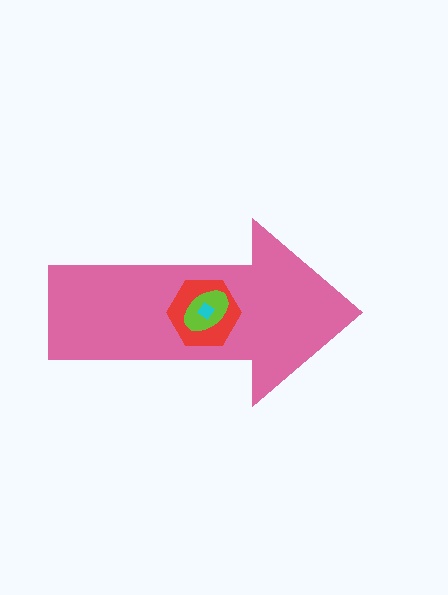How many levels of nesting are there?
4.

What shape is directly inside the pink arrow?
The red hexagon.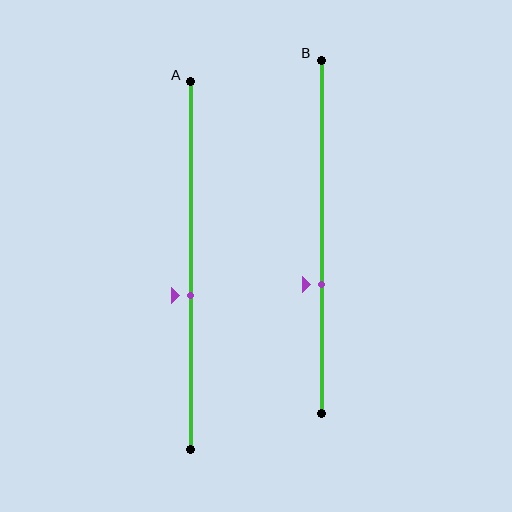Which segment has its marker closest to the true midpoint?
Segment A has its marker closest to the true midpoint.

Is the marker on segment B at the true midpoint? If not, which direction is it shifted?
No, the marker on segment B is shifted downward by about 13% of the segment length.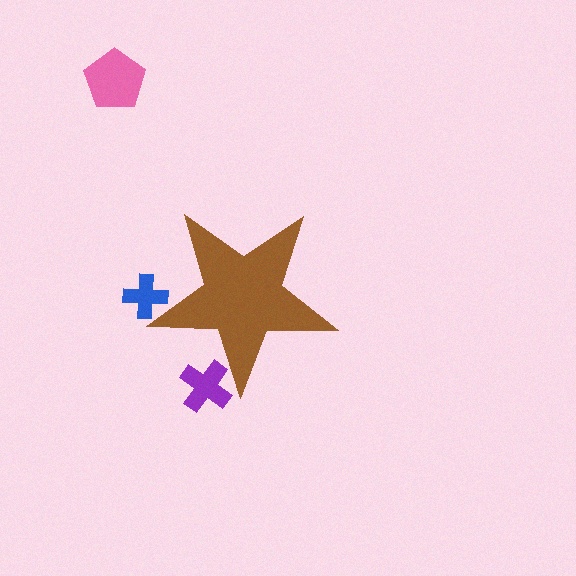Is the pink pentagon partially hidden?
No, the pink pentagon is fully visible.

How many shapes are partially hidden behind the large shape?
2 shapes are partially hidden.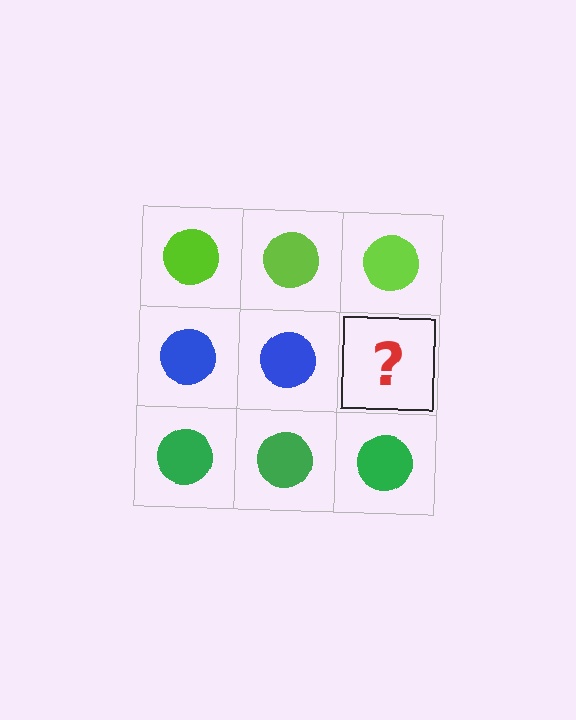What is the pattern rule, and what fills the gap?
The rule is that each row has a consistent color. The gap should be filled with a blue circle.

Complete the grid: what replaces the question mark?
The question mark should be replaced with a blue circle.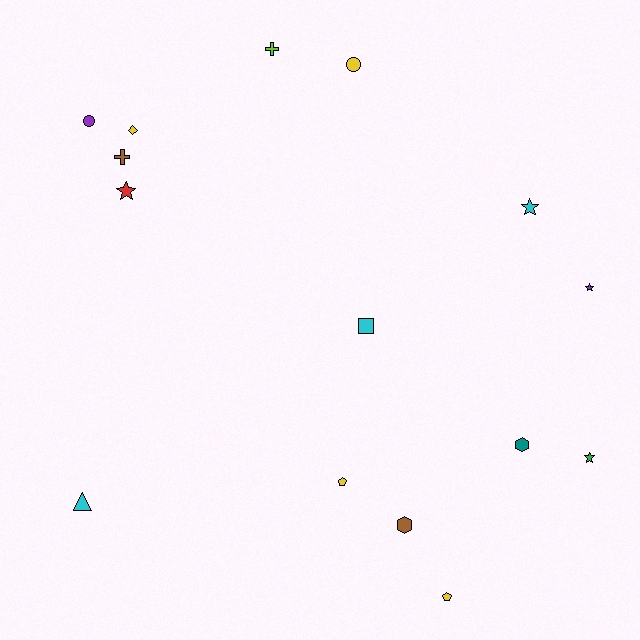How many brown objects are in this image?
There are 2 brown objects.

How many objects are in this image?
There are 15 objects.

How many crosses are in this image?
There are 2 crosses.